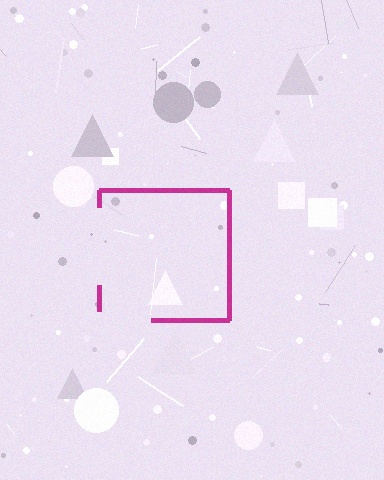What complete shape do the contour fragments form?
The contour fragments form a square.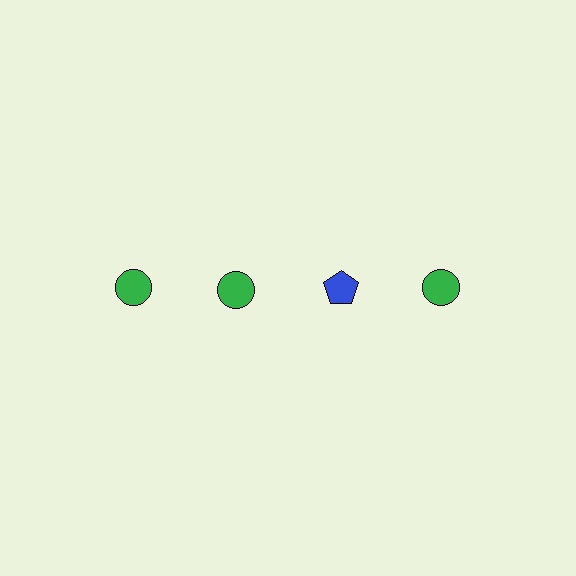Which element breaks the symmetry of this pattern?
The blue pentagon in the top row, center column breaks the symmetry. All other shapes are green circles.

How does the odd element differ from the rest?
It differs in both color (blue instead of green) and shape (pentagon instead of circle).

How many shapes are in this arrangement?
There are 4 shapes arranged in a grid pattern.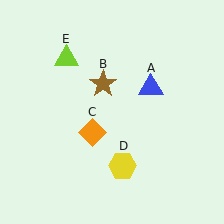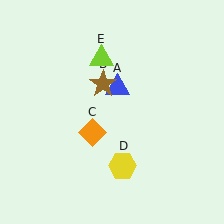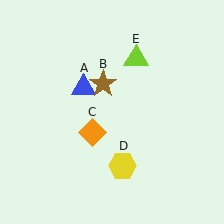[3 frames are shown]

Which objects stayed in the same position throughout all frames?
Brown star (object B) and orange diamond (object C) and yellow hexagon (object D) remained stationary.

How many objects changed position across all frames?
2 objects changed position: blue triangle (object A), lime triangle (object E).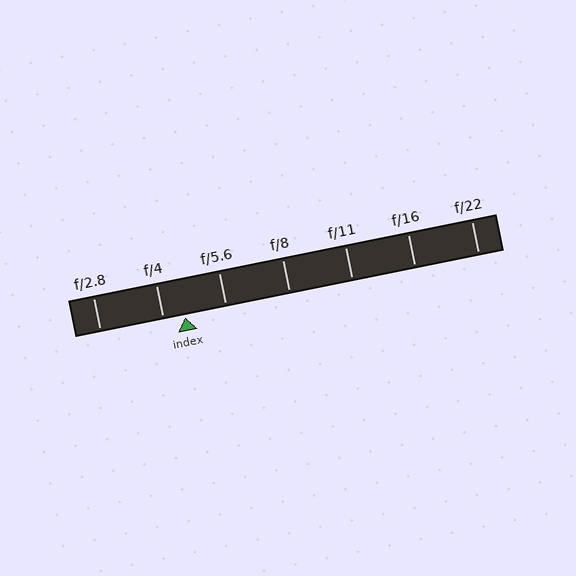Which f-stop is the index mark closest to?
The index mark is closest to f/4.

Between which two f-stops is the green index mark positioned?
The index mark is between f/4 and f/5.6.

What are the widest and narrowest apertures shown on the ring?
The widest aperture shown is f/2.8 and the narrowest is f/22.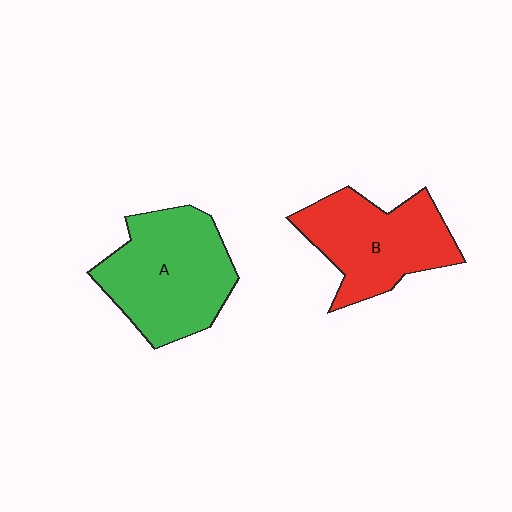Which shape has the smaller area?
Shape B (red).